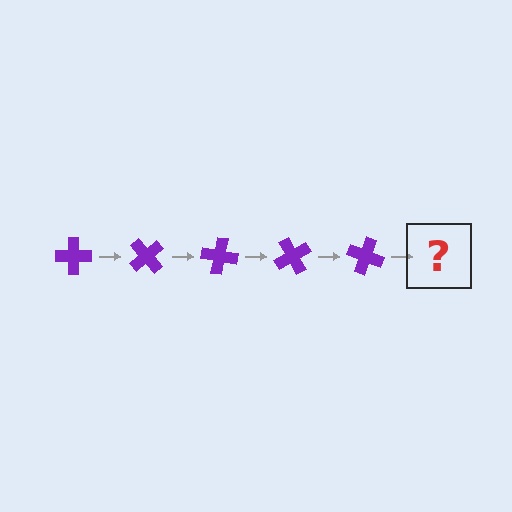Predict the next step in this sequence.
The next step is a purple cross rotated 250 degrees.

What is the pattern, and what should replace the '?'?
The pattern is that the cross rotates 50 degrees each step. The '?' should be a purple cross rotated 250 degrees.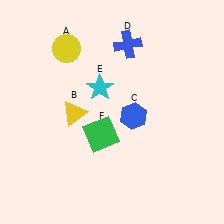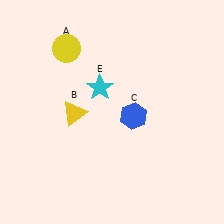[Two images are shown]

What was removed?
The green square (F), the blue cross (D) were removed in Image 2.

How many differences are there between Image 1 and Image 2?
There are 2 differences between the two images.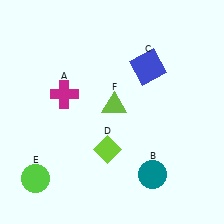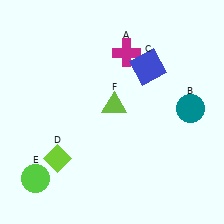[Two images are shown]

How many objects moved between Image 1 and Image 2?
3 objects moved between the two images.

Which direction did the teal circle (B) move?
The teal circle (B) moved up.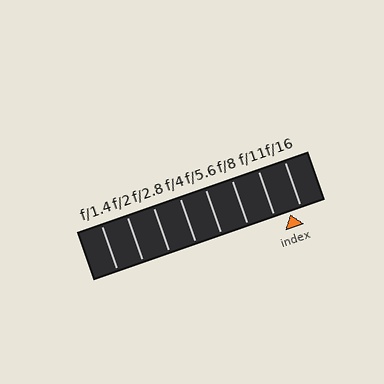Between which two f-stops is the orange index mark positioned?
The index mark is between f/11 and f/16.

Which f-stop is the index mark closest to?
The index mark is closest to f/16.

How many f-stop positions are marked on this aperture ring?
There are 8 f-stop positions marked.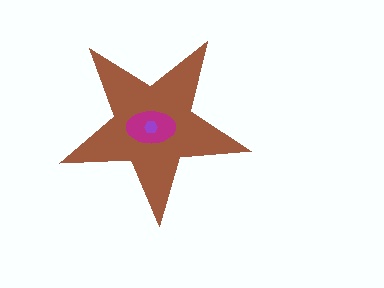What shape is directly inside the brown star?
The magenta ellipse.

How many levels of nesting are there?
3.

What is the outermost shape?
The brown star.